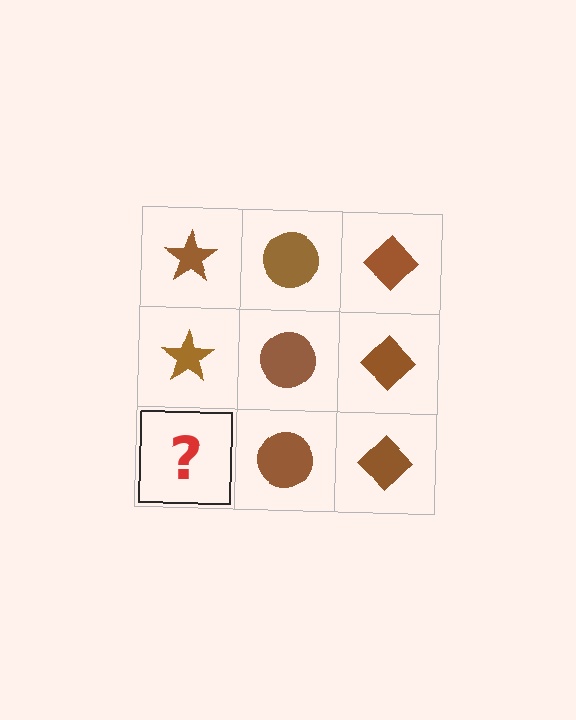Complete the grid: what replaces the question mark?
The question mark should be replaced with a brown star.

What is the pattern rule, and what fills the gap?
The rule is that each column has a consistent shape. The gap should be filled with a brown star.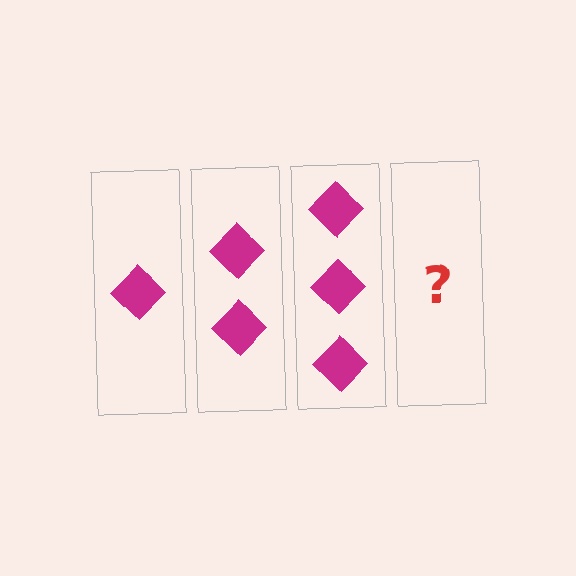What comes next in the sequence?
The next element should be 4 diamonds.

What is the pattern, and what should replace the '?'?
The pattern is that each step adds one more diamond. The '?' should be 4 diamonds.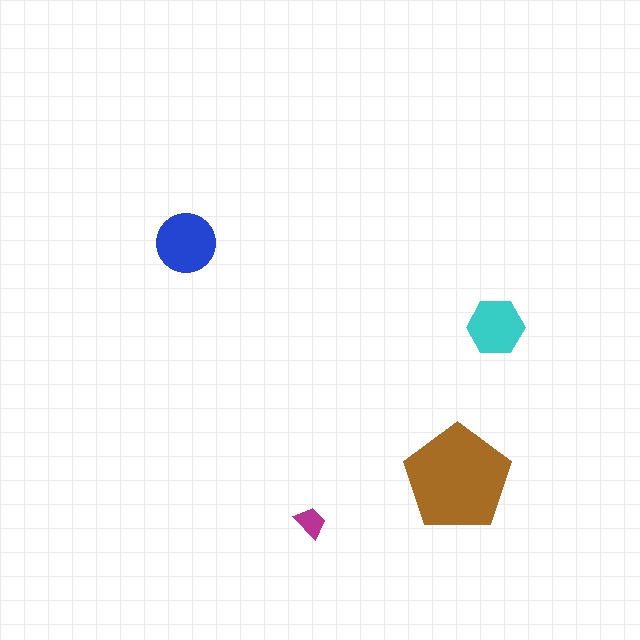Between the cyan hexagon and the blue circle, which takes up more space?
The blue circle.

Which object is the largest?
The brown pentagon.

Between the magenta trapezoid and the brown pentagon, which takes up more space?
The brown pentagon.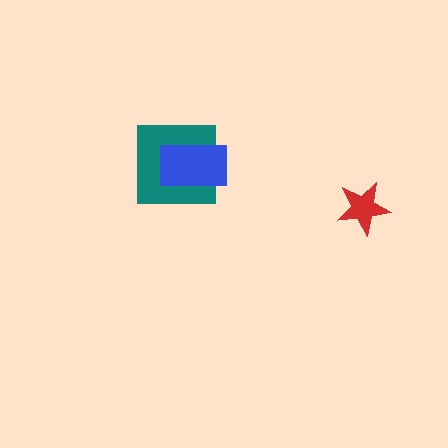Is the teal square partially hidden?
Yes, it is partially covered by another shape.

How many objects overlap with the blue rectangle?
1 object overlaps with the blue rectangle.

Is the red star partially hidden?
No, no other shape covers it.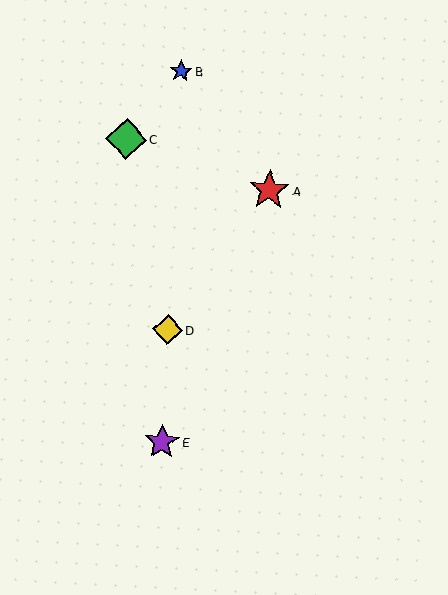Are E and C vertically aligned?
No, E is at x≈162 and C is at x≈126.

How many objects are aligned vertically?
3 objects (B, D, E) are aligned vertically.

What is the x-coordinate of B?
Object B is at x≈181.